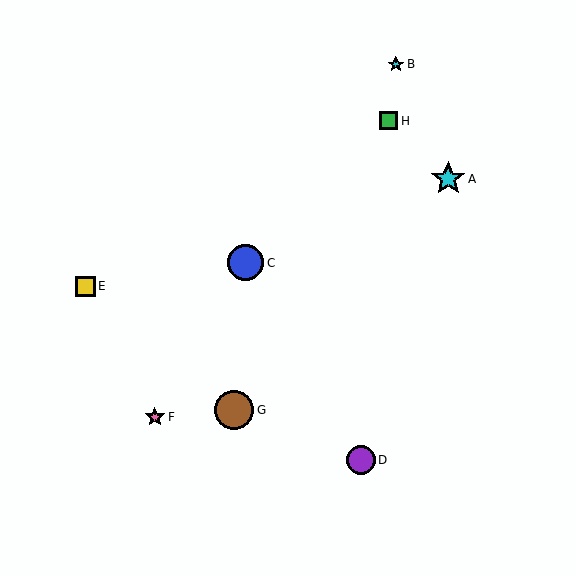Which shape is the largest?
The brown circle (labeled G) is the largest.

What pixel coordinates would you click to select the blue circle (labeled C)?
Click at (246, 263) to select the blue circle C.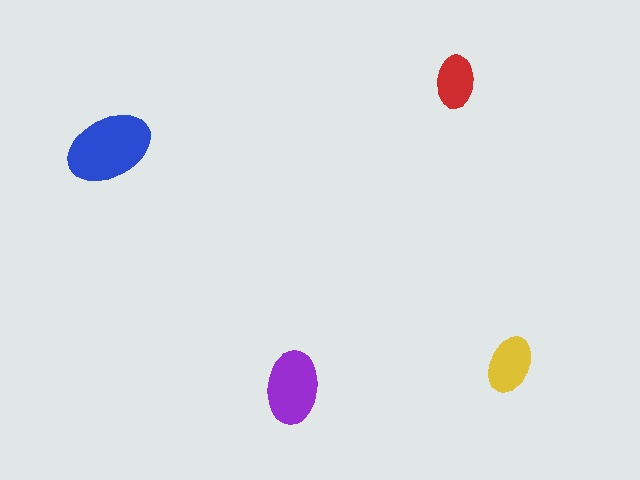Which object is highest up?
The red ellipse is topmost.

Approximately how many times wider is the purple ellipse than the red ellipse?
About 1.5 times wider.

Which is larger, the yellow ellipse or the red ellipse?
The yellow one.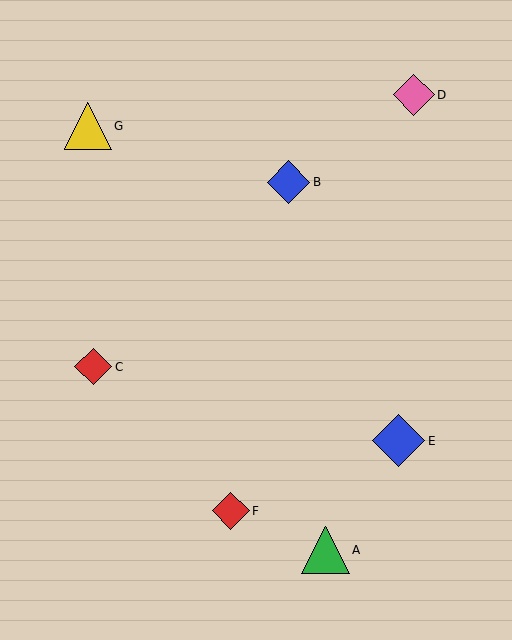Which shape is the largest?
The blue diamond (labeled E) is the largest.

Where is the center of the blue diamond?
The center of the blue diamond is at (289, 182).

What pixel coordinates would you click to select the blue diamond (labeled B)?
Click at (289, 182) to select the blue diamond B.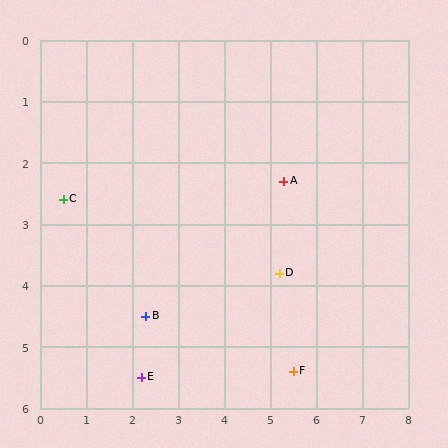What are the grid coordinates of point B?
Point B is at approximately (2.3, 4.5).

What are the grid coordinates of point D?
Point D is at approximately (5.2, 3.8).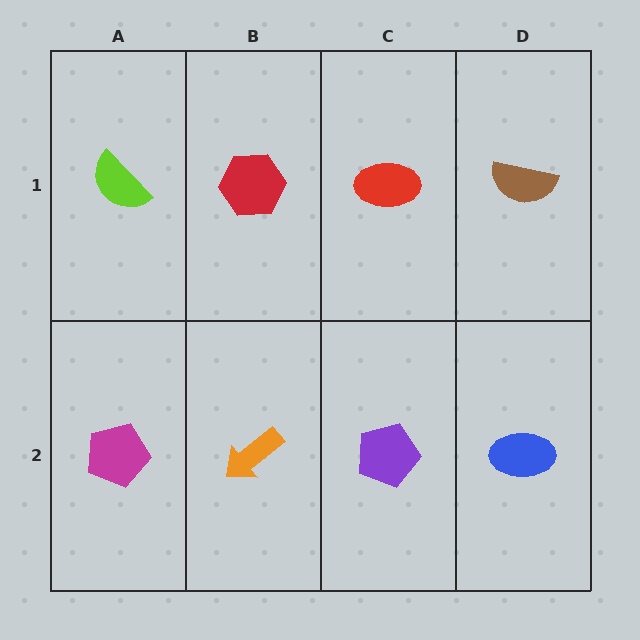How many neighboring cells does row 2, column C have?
3.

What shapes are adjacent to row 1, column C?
A purple pentagon (row 2, column C), a red hexagon (row 1, column B), a brown semicircle (row 1, column D).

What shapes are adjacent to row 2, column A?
A lime semicircle (row 1, column A), an orange arrow (row 2, column B).